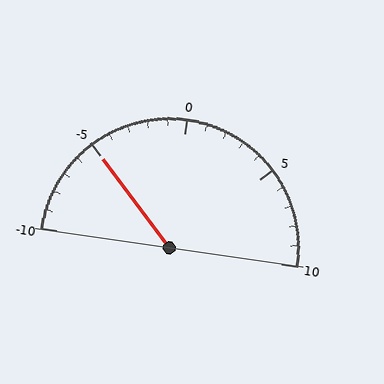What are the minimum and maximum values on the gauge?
The gauge ranges from -10 to 10.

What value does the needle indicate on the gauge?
The needle indicates approximately -5.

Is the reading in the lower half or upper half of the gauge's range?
The reading is in the lower half of the range (-10 to 10).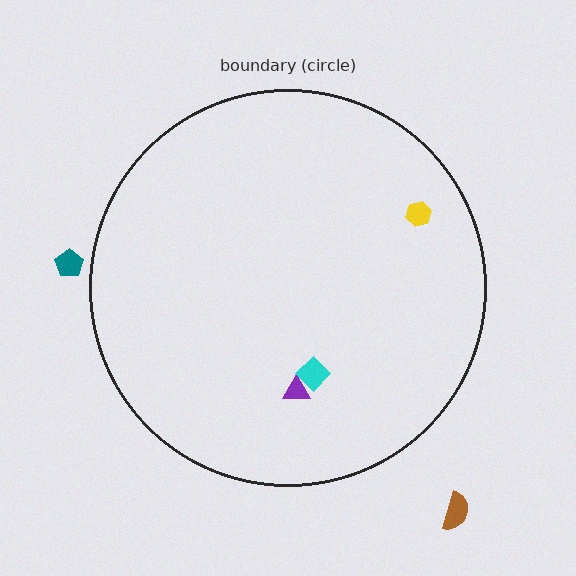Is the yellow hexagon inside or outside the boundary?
Inside.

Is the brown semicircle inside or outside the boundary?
Outside.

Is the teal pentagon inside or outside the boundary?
Outside.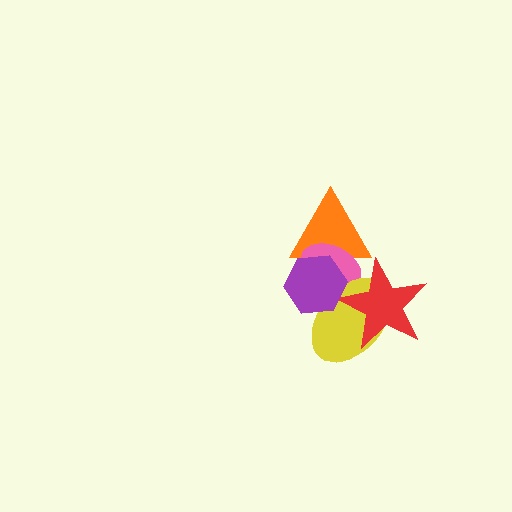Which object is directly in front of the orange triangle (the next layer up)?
The pink ellipse is directly in front of the orange triangle.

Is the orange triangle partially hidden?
Yes, it is partially covered by another shape.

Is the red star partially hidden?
Yes, it is partially covered by another shape.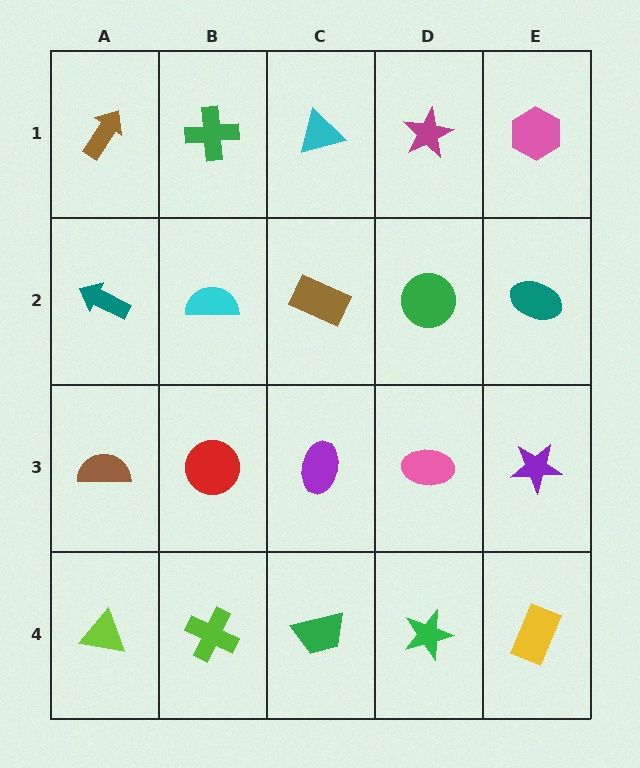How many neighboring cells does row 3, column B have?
4.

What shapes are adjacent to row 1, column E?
A teal ellipse (row 2, column E), a magenta star (row 1, column D).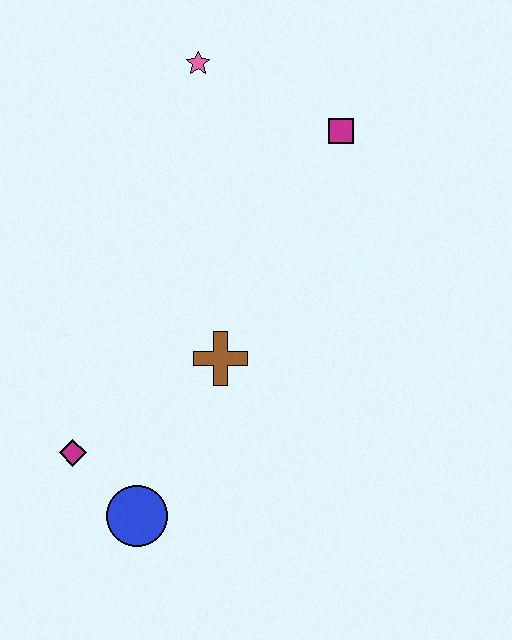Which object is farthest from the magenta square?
The blue circle is farthest from the magenta square.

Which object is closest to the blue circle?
The magenta diamond is closest to the blue circle.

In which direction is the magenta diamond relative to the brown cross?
The magenta diamond is to the left of the brown cross.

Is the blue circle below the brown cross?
Yes